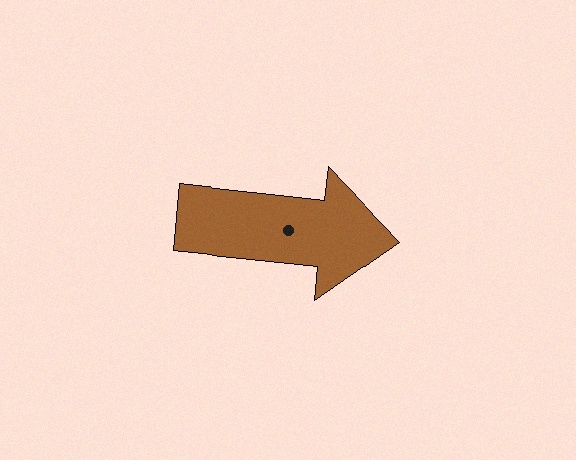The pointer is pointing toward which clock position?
Roughly 3 o'clock.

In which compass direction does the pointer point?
East.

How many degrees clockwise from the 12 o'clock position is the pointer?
Approximately 96 degrees.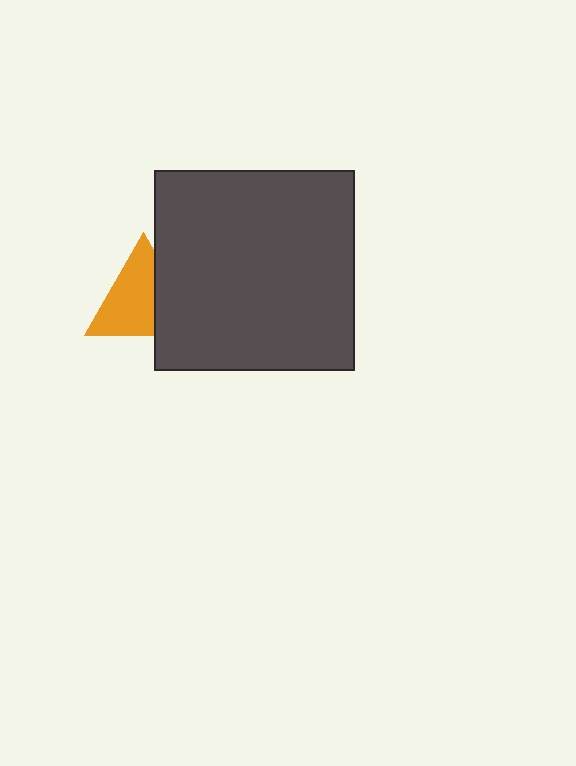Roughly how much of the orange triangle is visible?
Most of it is visible (roughly 65%).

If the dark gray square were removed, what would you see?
You would see the complete orange triangle.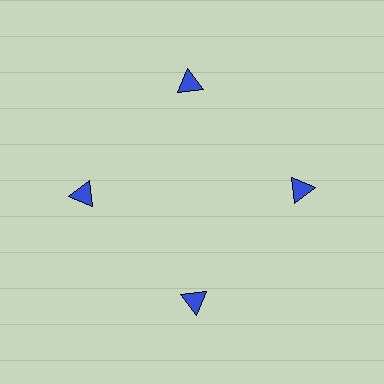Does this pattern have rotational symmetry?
Yes, this pattern has 4-fold rotational symmetry. It looks the same after rotating 90 degrees around the center.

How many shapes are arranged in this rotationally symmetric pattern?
There are 4 shapes, arranged in 4 groups of 1.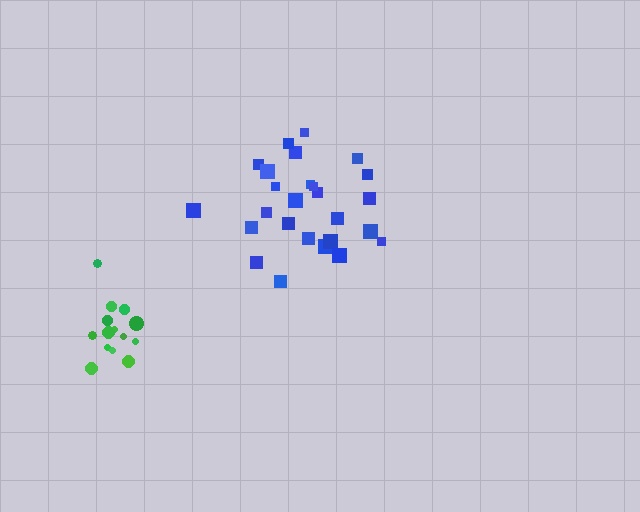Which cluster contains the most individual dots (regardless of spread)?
Blue (26).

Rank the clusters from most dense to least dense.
green, blue.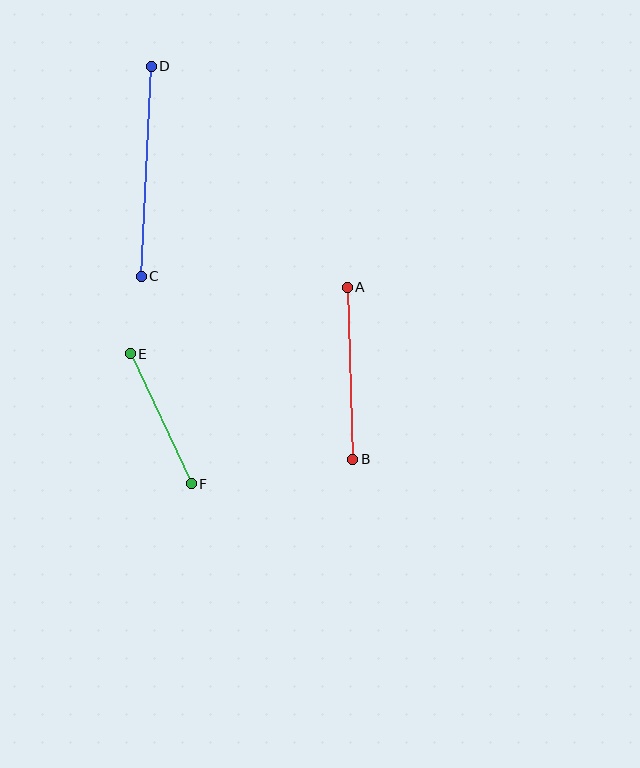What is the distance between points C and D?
The distance is approximately 210 pixels.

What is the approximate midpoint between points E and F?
The midpoint is at approximately (161, 419) pixels.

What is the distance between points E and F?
The distance is approximately 144 pixels.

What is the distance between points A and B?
The distance is approximately 172 pixels.